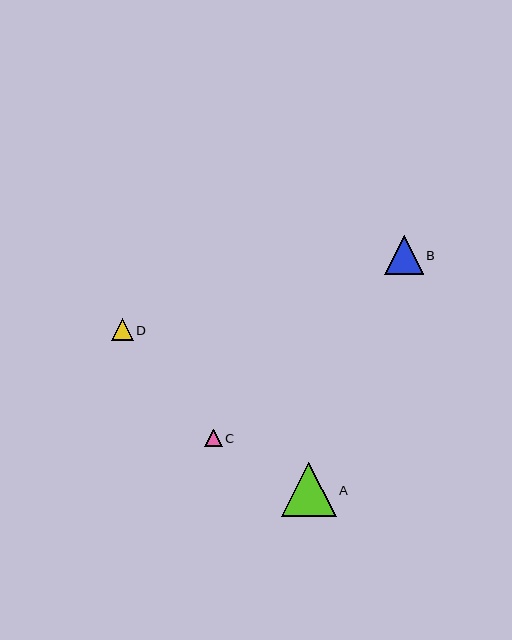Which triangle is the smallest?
Triangle C is the smallest with a size of approximately 17 pixels.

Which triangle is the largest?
Triangle A is the largest with a size of approximately 54 pixels.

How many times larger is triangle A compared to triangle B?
Triangle A is approximately 1.4 times the size of triangle B.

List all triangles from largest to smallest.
From largest to smallest: A, B, D, C.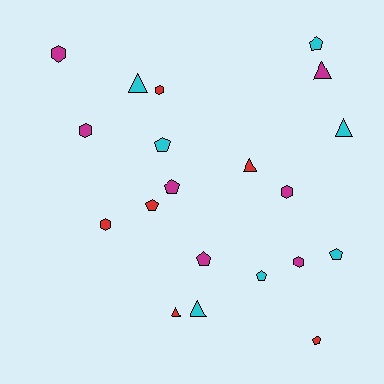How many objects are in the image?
There are 20 objects.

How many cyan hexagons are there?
There are no cyan hexagons.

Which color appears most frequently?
Cyan, with 7 objects.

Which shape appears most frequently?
Pentagon, with 8 objects.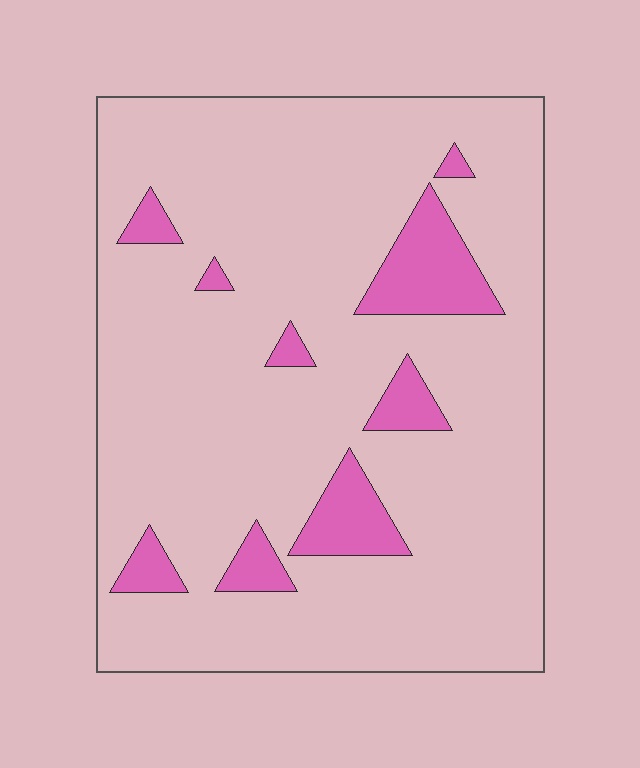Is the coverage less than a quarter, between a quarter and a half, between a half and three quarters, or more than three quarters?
Less than a quarter.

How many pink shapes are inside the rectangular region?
9.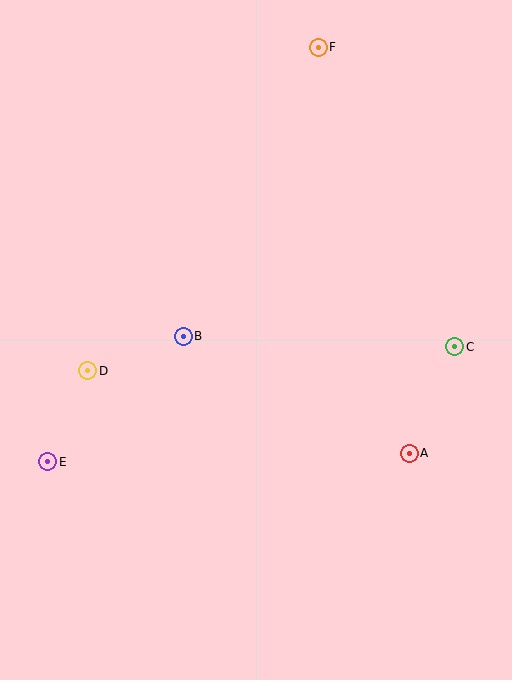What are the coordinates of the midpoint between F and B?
The midpoint between F and B is at (251, 192).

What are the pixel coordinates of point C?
Point C is at (455, 347).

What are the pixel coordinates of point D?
Point D is at (88, 371).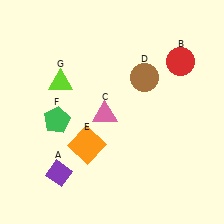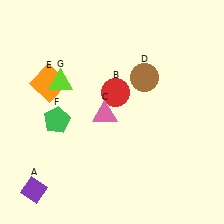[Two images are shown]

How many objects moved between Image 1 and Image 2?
3 objects moved between the two images.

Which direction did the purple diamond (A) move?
The purple diamond (A) moved left.